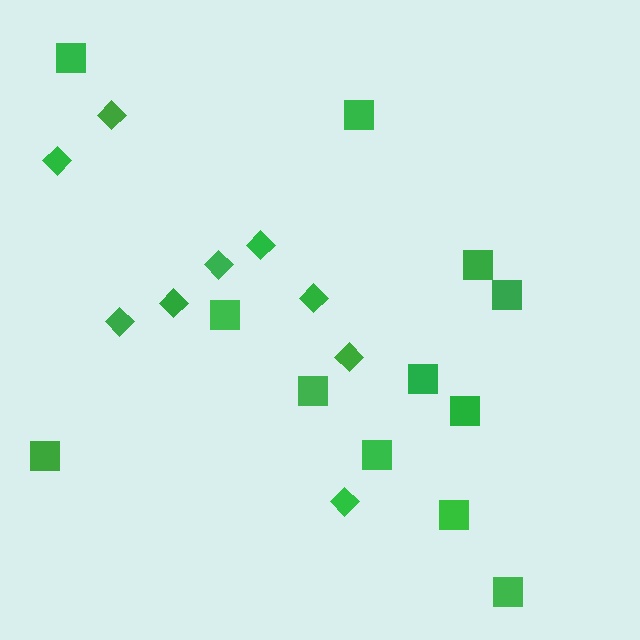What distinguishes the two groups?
There are 2 groups: one group of diamonds (9) and one group of squares (12).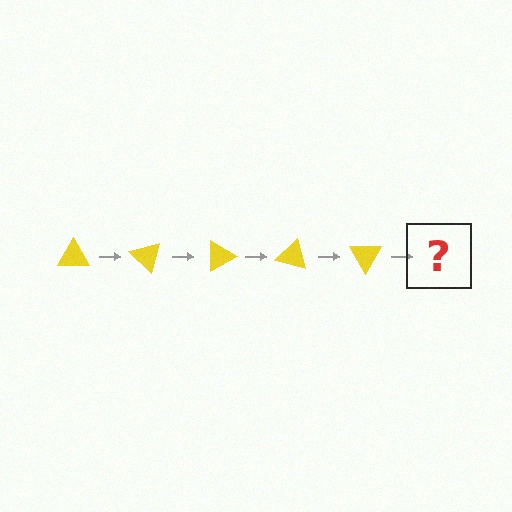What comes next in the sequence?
The next element should be a yellow triangle rotated 225 degrees.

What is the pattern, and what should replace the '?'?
The pattern is that the triangle rotates 45 degrees each step. The '?' should be a yellow triangle rotated 225 degrees.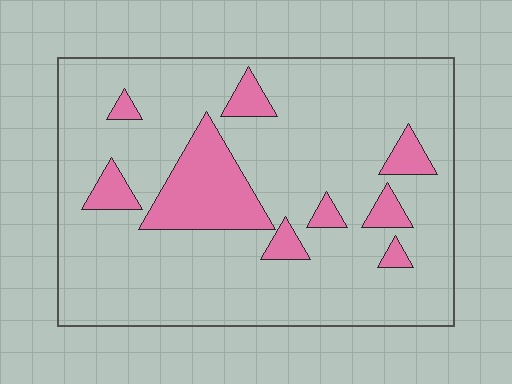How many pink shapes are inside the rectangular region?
9.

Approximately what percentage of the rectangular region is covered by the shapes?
Approximately 15%.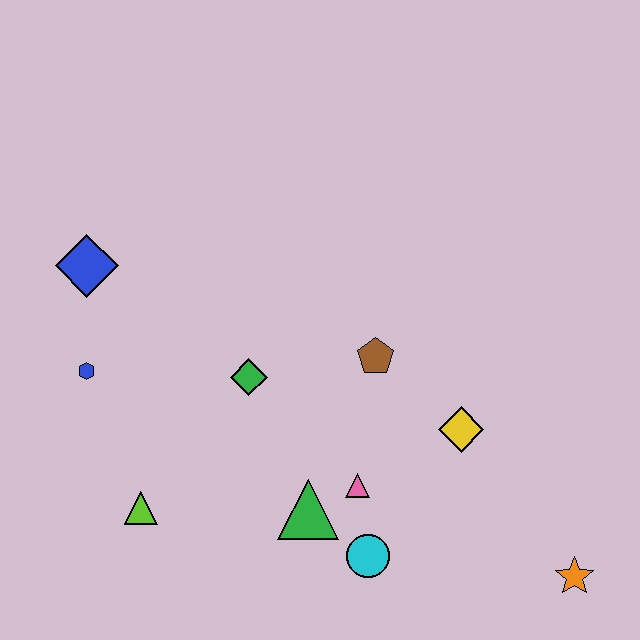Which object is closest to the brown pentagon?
The yellow diamond is closest to the brown pentagon.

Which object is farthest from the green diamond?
The orange star is farthest from the green diamond.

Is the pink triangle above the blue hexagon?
No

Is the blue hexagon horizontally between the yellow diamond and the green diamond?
No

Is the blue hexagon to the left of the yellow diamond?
Yes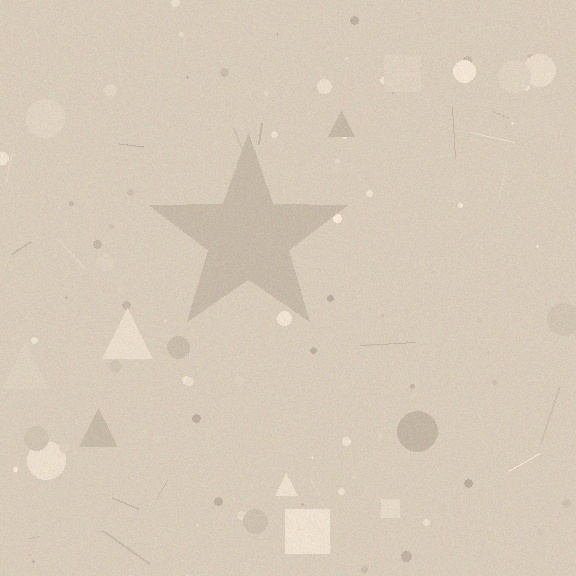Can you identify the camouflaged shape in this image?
The camouflaged shape is a star.